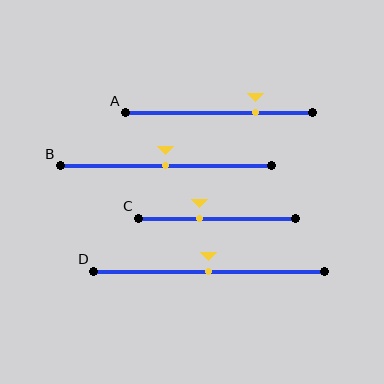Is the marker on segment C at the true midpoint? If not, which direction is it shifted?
No, the marker on segment C is shifted to the left by about 11% of the segment length.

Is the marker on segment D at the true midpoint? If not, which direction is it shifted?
Yes, the marker on segment D is at the true midpoint.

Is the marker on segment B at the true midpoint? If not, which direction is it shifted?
Yes, the marker on segment B is at the true midpoint.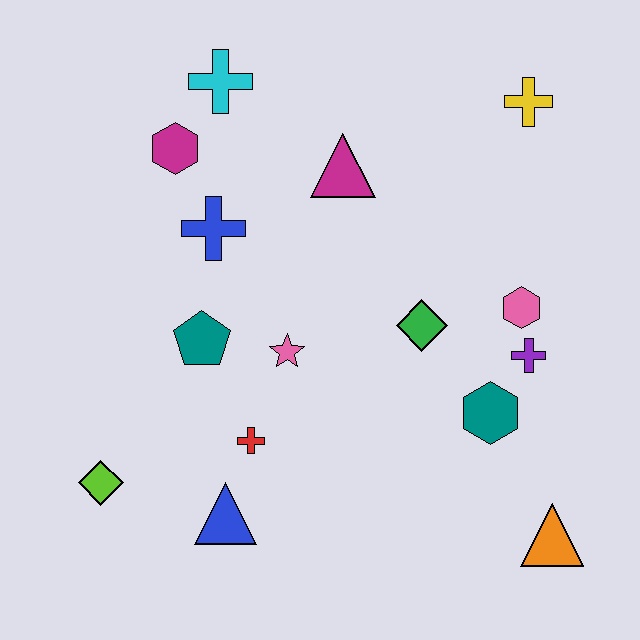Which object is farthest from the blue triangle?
The yellow cross is farthest from the blue triangle.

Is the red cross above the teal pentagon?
No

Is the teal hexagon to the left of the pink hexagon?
Yes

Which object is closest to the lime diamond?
The blue triangle is closest to the lime diamond.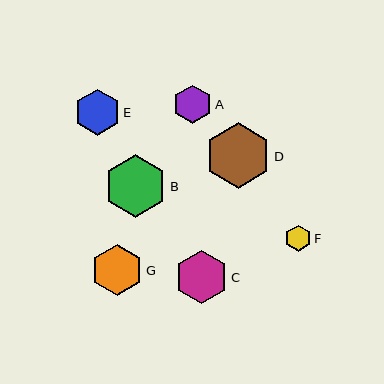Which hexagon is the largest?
Hexagon D is the largest with a size of approximately 65 pixels.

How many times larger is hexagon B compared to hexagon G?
Hexagon B is approximately 1.2 times the size of hexagon G.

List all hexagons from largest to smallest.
From largest to smallest: D, B, C, G, E, A, F.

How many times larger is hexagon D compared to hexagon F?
Hexagon D is approximately 2.6 times the size of hexagon F.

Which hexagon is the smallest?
Hexagon F is the smallest with a size of approximately 26 pixels.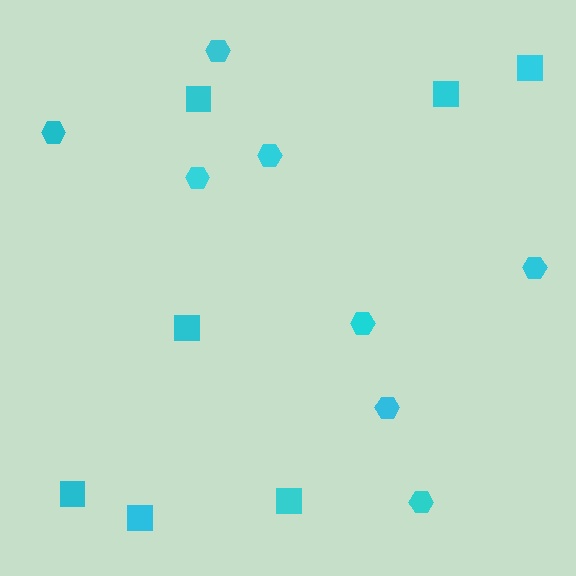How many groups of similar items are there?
There are 2 groups: one group of squares (7) and one group of hexagons (8).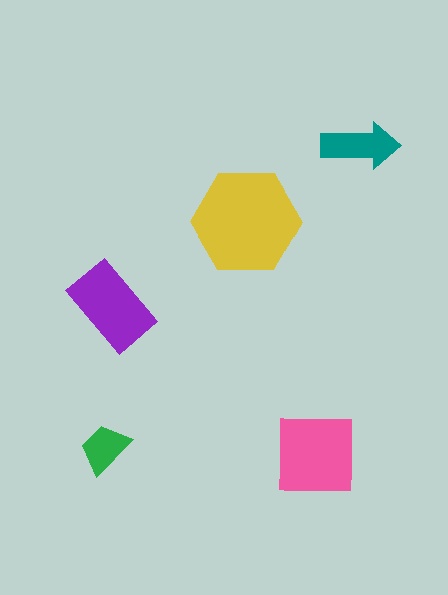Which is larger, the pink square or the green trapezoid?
The pink square.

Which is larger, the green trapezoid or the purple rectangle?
The purple rectangle.